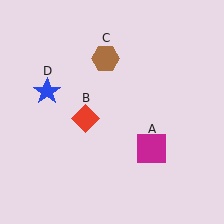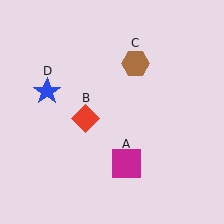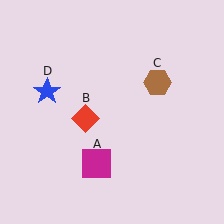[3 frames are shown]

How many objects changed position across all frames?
2 objects changed position: magenta square (object A), brown hexagon (object C).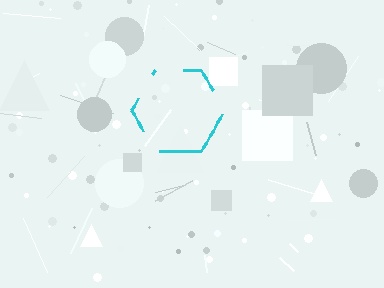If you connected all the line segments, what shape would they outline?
They would outline a hexagon.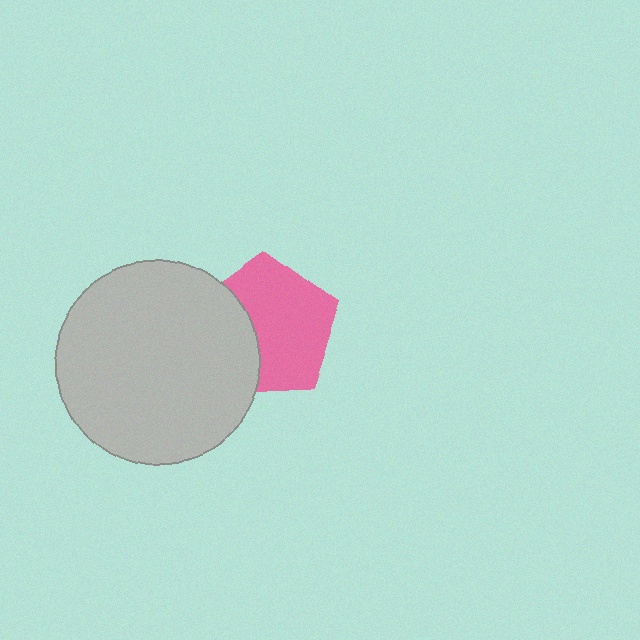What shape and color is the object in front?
The object in front is a light gray circle.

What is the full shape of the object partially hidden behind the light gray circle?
The partially hidden object is a pink pentagon.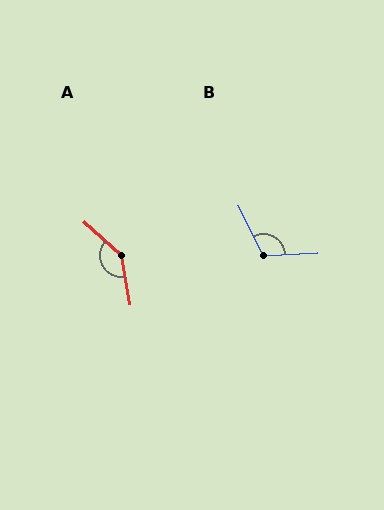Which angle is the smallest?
B, at approximately 114 degrees.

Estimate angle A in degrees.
Approximately 141 degrees.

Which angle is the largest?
A, at approximately 141 degrees.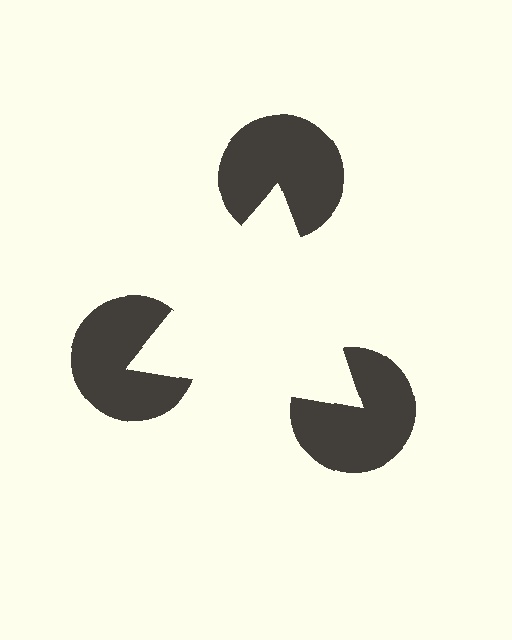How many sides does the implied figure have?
3 sides.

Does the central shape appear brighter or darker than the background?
It typically appears slightly brighter than the background, even though no actual brightness change is drawn.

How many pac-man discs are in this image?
There are 3 — one at each vertex of the illusory triangle.